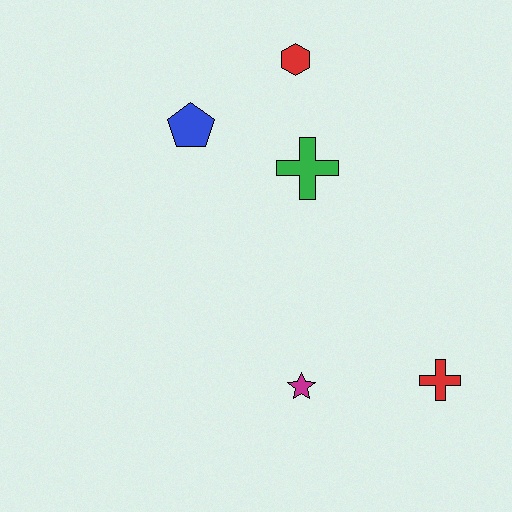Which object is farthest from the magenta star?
The red hexagon is farthest from the magenta star.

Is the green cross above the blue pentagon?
No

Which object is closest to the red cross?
The magenta star is closest to the red cross.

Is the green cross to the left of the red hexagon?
No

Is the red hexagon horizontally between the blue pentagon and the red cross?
Yes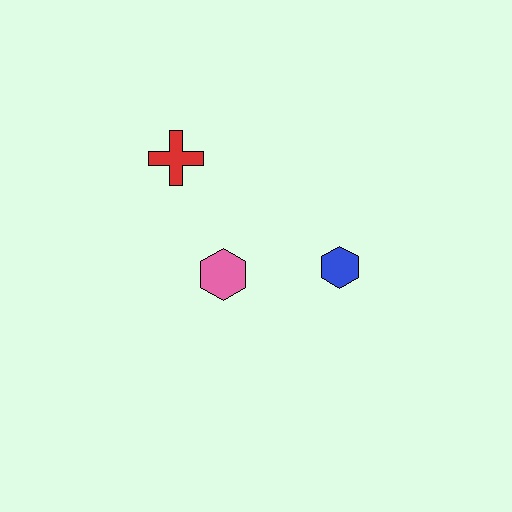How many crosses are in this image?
There is 1 cross.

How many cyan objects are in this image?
There are no cyan objects.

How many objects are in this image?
There are 3 objects.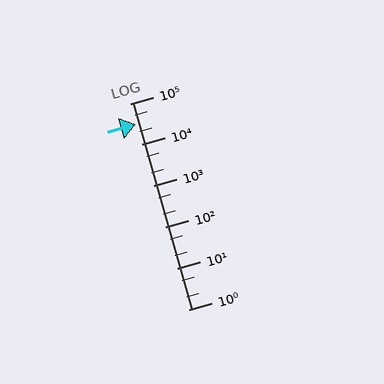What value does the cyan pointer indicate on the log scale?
The pointer indicates approximately 31000.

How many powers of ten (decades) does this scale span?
The scale spans 5 decades, from 1 to 100000.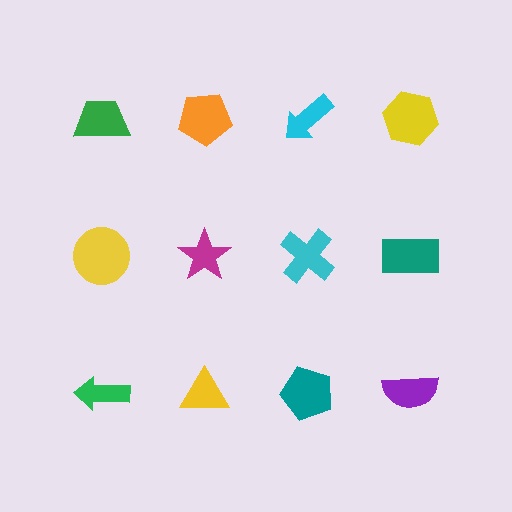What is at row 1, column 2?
An orange pentagon.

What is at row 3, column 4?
A purple semicircle.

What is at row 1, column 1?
A green trapezoid.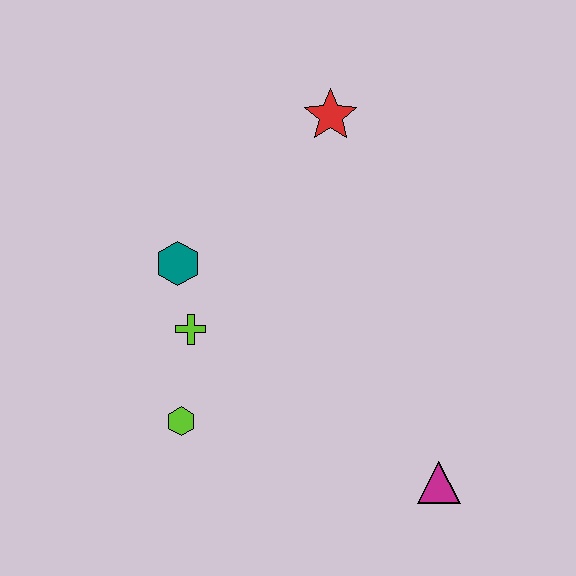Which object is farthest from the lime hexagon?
The red star is farthest from the lime hexagon.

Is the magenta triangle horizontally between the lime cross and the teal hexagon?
No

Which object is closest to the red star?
The teal hexagon is closest to the red star.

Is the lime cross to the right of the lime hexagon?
Yes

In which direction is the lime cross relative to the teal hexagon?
The lime cross is below the teal hexagon.